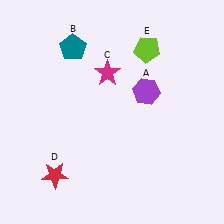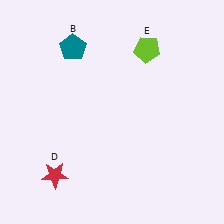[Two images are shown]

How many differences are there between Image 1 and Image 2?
There are 2 differences between the two images.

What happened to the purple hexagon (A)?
The purple hexagon (A) was removed in Image 2. It was in the top-right area of Image 1.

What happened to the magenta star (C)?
The magenta star (C) was removed in Image 2. It was in the top-left area of Image 1.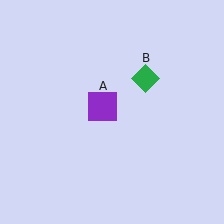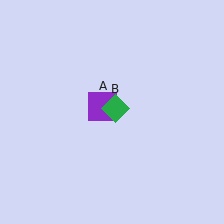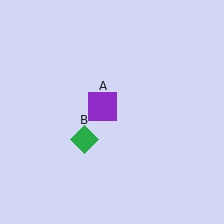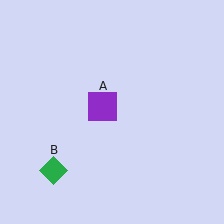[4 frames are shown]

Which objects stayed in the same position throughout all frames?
Purple square (object A) remained stationary.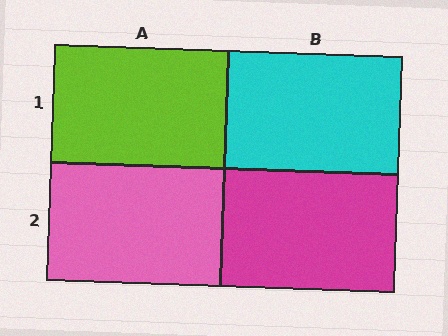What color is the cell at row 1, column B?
Cyan.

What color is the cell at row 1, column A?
Lime.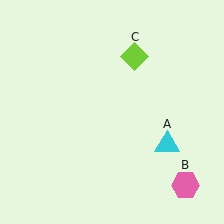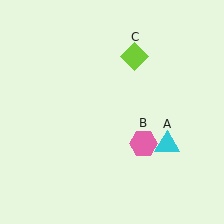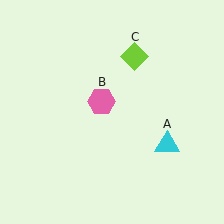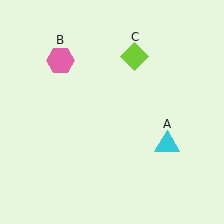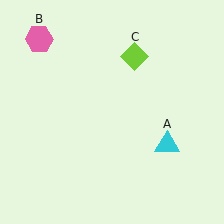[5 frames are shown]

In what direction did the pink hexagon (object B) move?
The pink hexagon (object B) moved up and to the left.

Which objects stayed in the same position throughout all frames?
Cyan triangle (object A) and lime diamond (object C) remained stationary.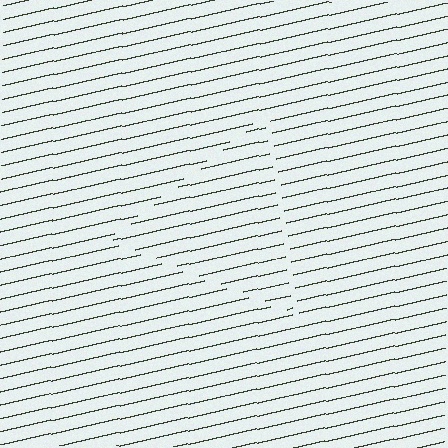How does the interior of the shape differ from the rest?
The interior of the shape contains the same grating, shifted by half a period — the contour is defined by the phase discontinuity where line-ends from the inner and outer gratings abut.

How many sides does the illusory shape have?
3 sides — the line-ends trace a triangle.